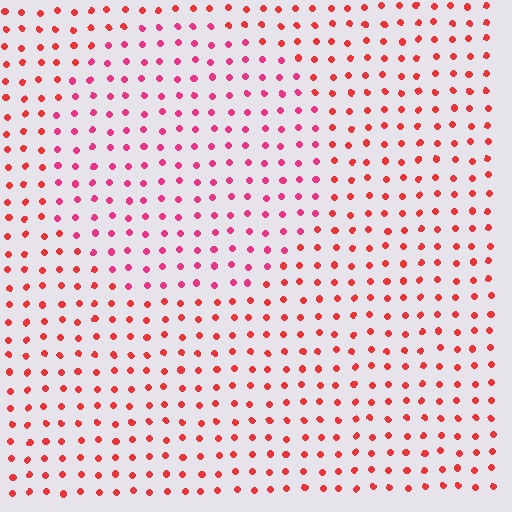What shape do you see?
I see a circle.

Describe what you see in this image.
The image is filled with small red elements in a uniform arrangement. A circle-shaped region is visible where the elements are tinted to a slightly different hue, forming a subtle color boundary.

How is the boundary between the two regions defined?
The boundary is defined purely by a slight shift in hue (about 26 degrees). Spacing, size, and orientation are identical on both sides.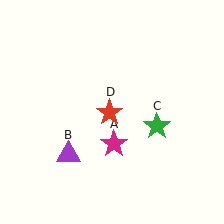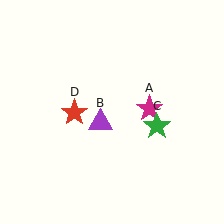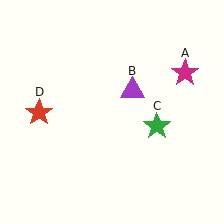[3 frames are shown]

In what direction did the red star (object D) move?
The red star (object D) moved left.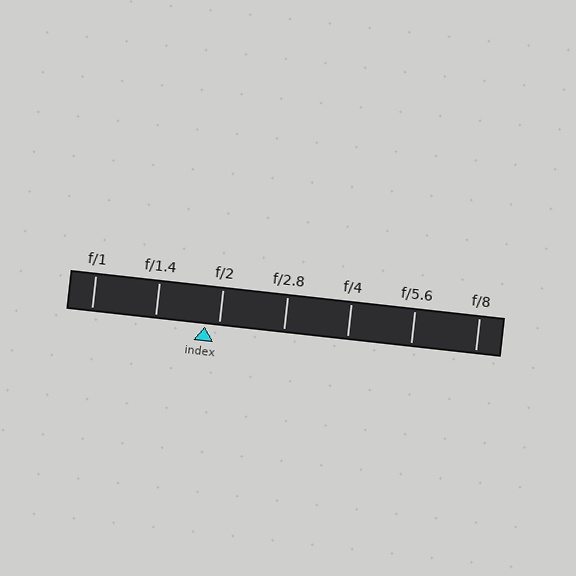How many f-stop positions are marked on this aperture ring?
There are 7 f-stop positions marked.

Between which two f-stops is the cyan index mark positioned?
The index mark is between f/1.4 and f/2.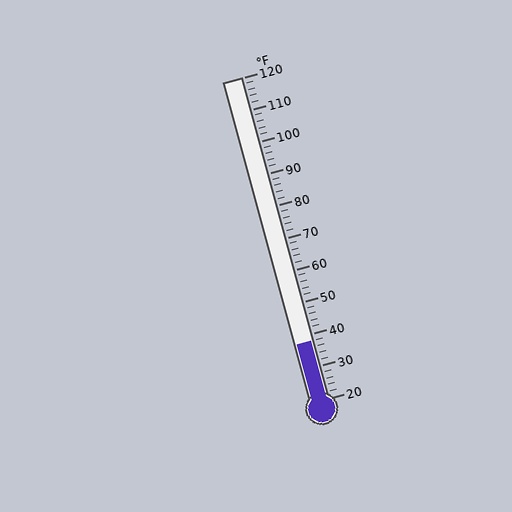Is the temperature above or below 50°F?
The temperature is below 50°F.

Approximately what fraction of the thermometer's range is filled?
The thermometer is filled to approximately 20% of its range.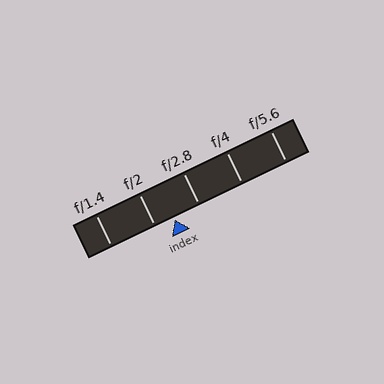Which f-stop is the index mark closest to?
The index mark is closest to f/2.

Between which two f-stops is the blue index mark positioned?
The index mark is between f/2 and f/2.8.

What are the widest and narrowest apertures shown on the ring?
The widest aperture shown is f/1.4 and the narrowest is f/5.6.